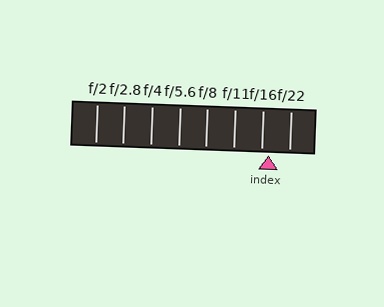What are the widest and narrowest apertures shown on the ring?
The widest aperture shown is f/2 and the narrowest is f/22.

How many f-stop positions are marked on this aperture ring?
There are 8 f-stop positions marked.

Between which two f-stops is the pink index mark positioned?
The index mark is between f/16 and f/22.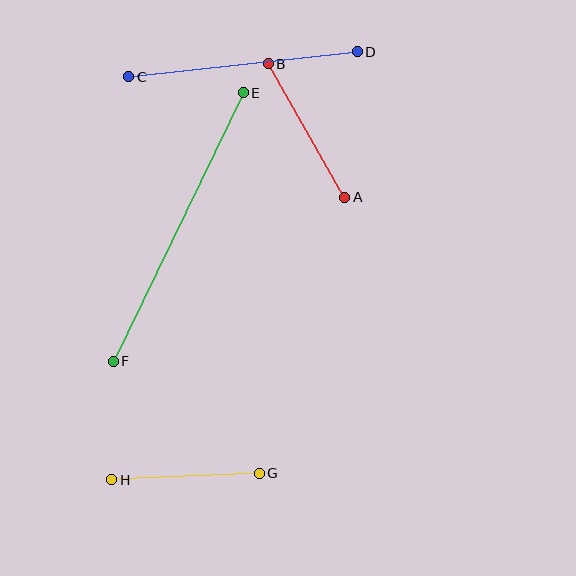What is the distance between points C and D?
The distance is approximately 230 pixels.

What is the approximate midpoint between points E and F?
The midpoint is at approximately (178, 227) pixels.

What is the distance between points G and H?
The distance is approximately 147 pixels.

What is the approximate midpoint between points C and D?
The midpoint is at approximately (243, 64) pixels.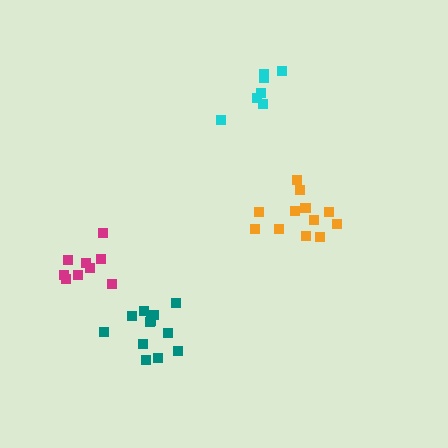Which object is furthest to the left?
The magenta cluster is leftmost.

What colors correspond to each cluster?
The clusters are colored: cyan, teal, orange, magenta.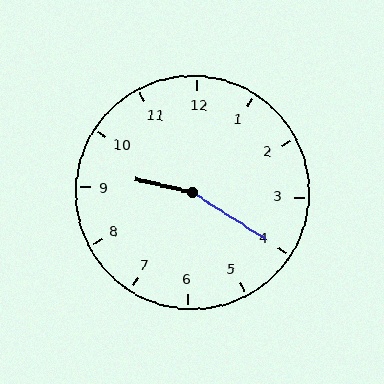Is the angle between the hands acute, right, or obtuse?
It is obtuse.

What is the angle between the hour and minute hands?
Approximately 160 degrees.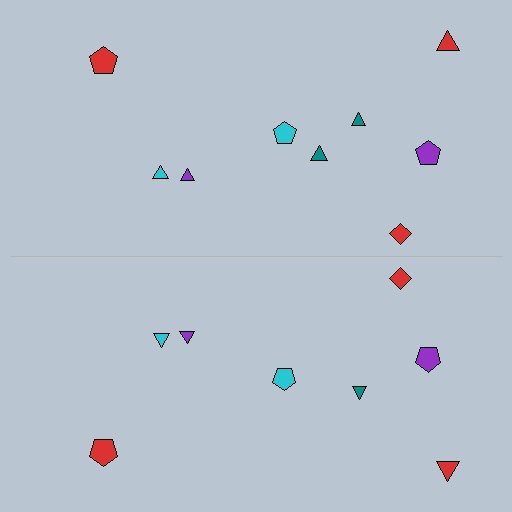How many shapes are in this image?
There are 17 shapes in this image.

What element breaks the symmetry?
A teal triangle is missing from the bottom side.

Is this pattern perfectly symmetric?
No, the pattern is not perfectly symmetric. A teal triangle is missing from the bottom side.